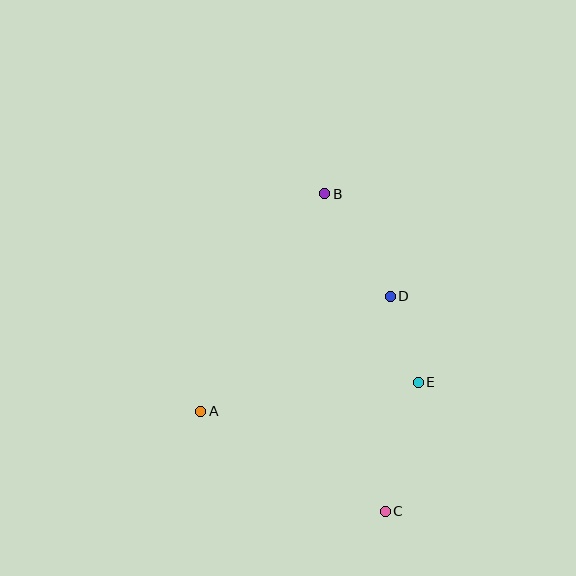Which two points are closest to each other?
Points D and E are closest to each other.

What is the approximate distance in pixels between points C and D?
The distance between C and D is approximately 215 pixels.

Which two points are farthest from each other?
Points B and C are farthest from each other.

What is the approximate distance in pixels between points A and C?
The distance between A and C is approximately 210 pixels.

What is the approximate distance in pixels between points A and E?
The distance between A and E is approximately 220 pixels.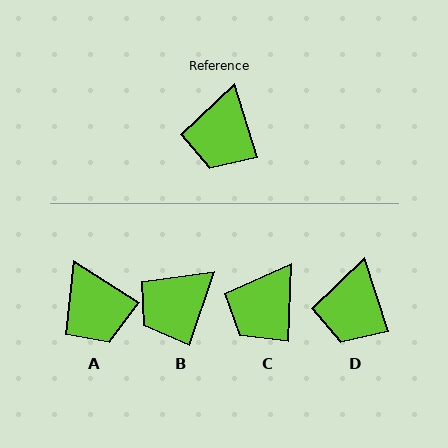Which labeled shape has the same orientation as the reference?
D.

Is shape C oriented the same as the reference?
No, it is off by about 20 degrees.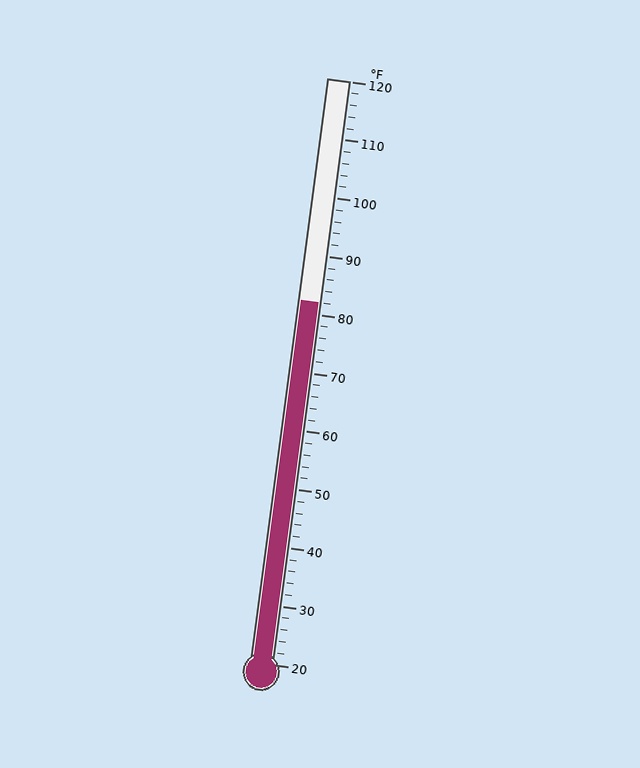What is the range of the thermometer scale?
The thermometer scale ranges from 20°F to 120°F.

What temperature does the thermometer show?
The thermometer shows approximately 82°F.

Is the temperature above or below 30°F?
The temperature is above 30°F.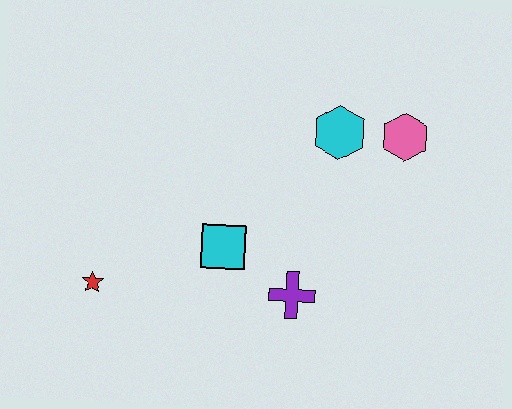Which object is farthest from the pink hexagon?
The red star is farthest from the pink hexagon.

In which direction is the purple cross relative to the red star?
The purple cross is to the right of the red star.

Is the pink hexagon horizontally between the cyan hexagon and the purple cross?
No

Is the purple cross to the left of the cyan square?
No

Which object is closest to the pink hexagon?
The cyan hexagon is closest to the pink hexagon.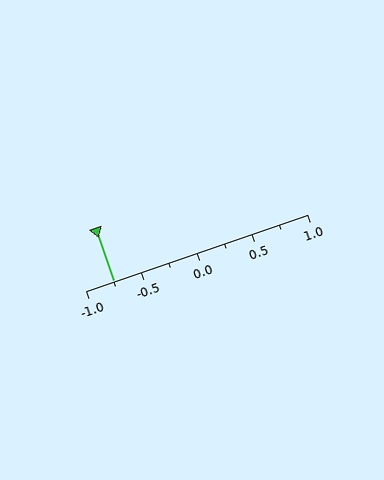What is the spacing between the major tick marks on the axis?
The major ticks are spaced 0.5 apart.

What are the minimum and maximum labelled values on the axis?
The axis runs from -1.0 to 1.0.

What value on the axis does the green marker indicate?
The marker indicates approximately -0.75.